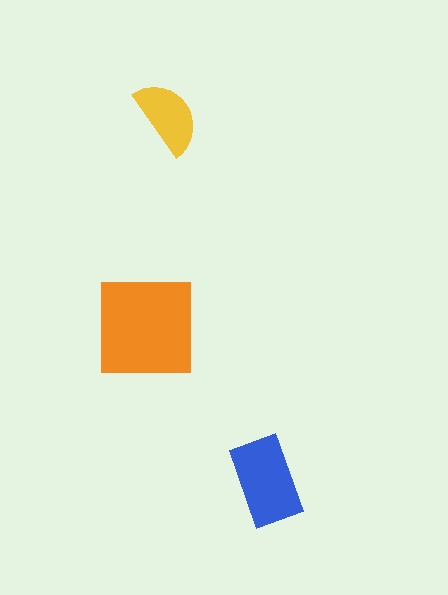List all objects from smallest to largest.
The yellow semicircle, the blue rectangle, the orange square.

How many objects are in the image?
There are 3 objects in the image.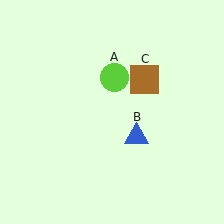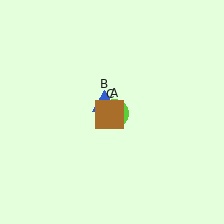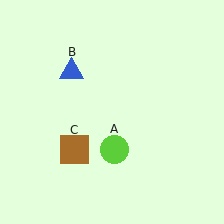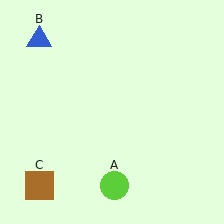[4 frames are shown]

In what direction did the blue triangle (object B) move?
The blue triangle (object B) moved up and to the left.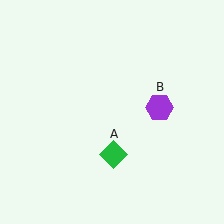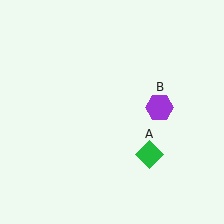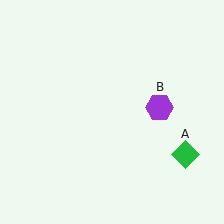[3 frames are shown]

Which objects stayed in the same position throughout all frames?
Purple hexagon (object B) remained stationary.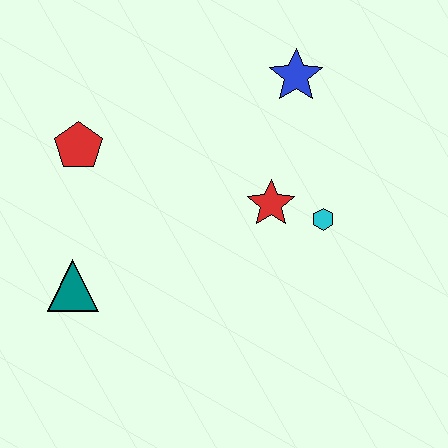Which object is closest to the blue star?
The red star is closest to the blue star.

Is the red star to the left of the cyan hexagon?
Yes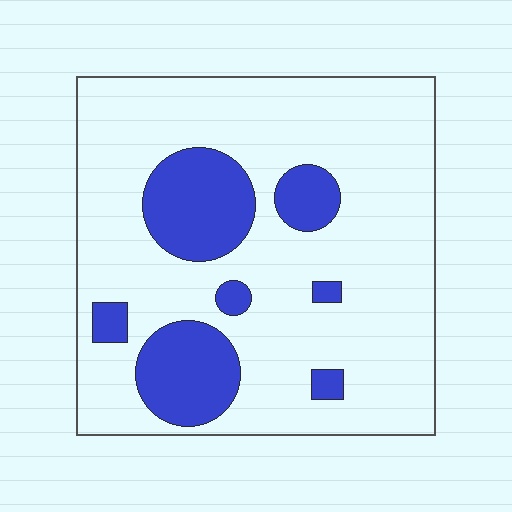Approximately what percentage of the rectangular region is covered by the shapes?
Approximately 20%.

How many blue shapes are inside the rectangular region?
7.